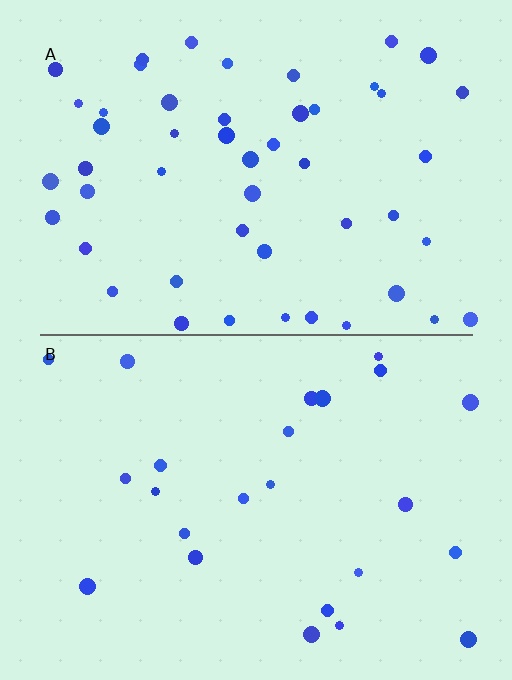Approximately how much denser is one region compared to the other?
Approximately 2.1× — region A over region B.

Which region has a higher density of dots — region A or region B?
A (the top).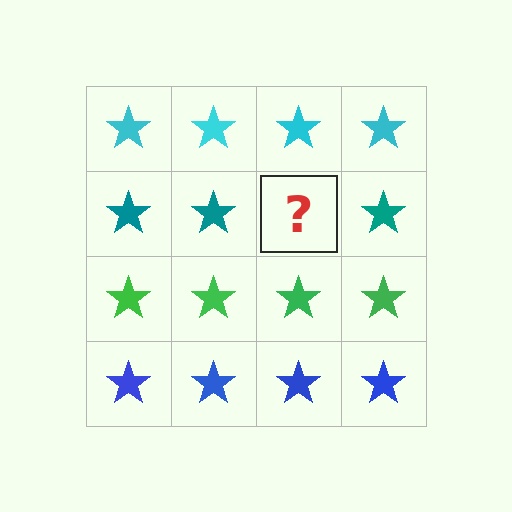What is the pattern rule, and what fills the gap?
The rule is that each row has a consistent color. The gap should be filled with a teal star.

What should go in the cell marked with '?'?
The missing cell should contain a teal star.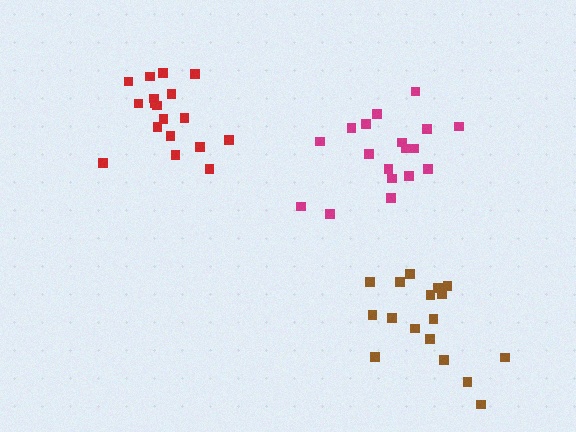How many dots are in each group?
Group 1: 17 dots, Group 2: 18 dots, Group 3: 18 dots (53 total).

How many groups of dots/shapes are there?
There are 3 groups.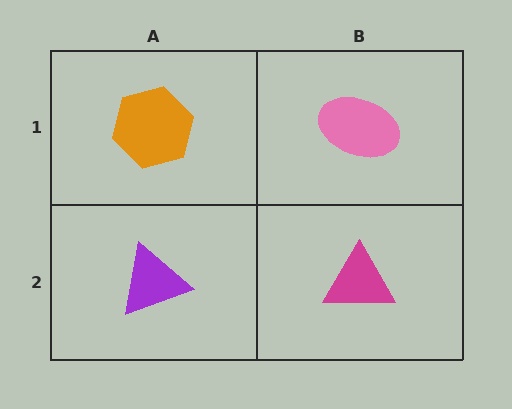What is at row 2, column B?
A magenta triangle.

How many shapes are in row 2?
2 shapes.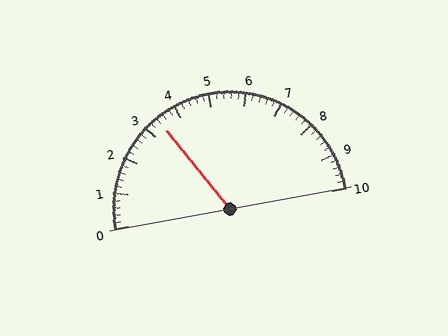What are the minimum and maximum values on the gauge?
The gauge ranges from 0 to 10.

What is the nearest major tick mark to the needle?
The nearest major tick mark is 3.